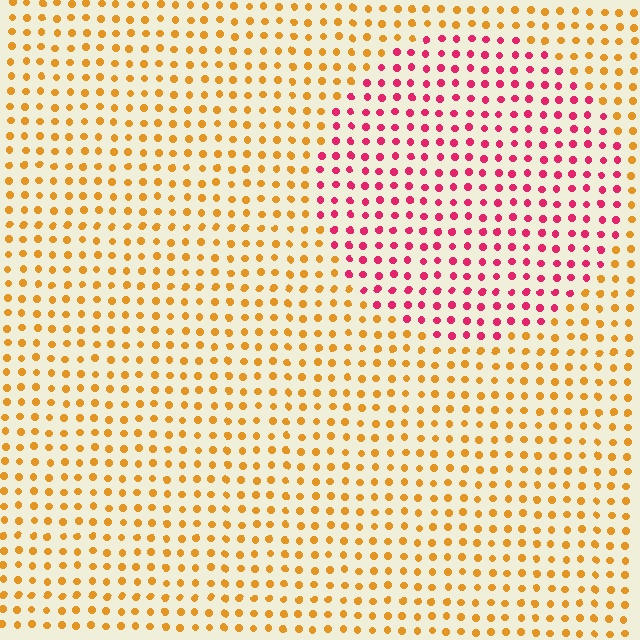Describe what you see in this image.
The image is filled with small orange elements in a uniform arrangement. A circle-shaped region is visible where the elements are tinted to a slightly different hue, forming a subtle color boundary.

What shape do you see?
I see a circle.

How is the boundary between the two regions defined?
The boundary is defined purely by a slight shift in hue (about 58 degrees). Spacing, size, and orientation are identical on both sides.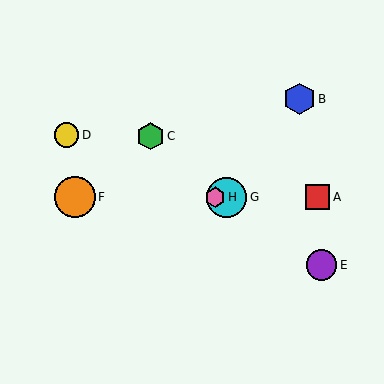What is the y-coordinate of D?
Object D is at y≈135.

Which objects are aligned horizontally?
Objects A, F, G, H are aligned horizontally.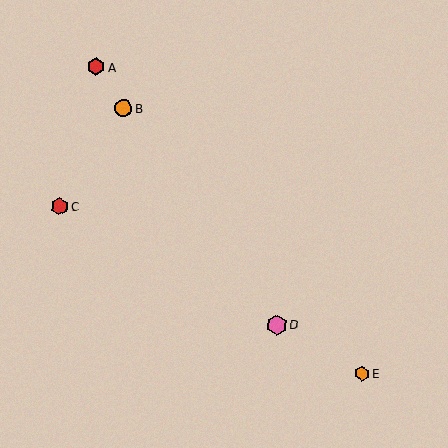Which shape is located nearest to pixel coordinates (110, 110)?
The orange circle (labeled B) at (123, 108) is nearest to that location.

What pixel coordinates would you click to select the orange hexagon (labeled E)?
Click at (362, 373) to select the orange hexagon E.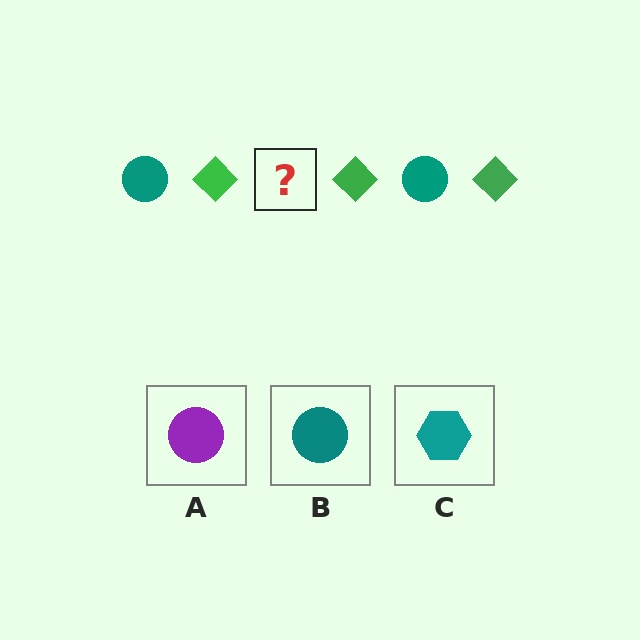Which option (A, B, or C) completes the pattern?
B.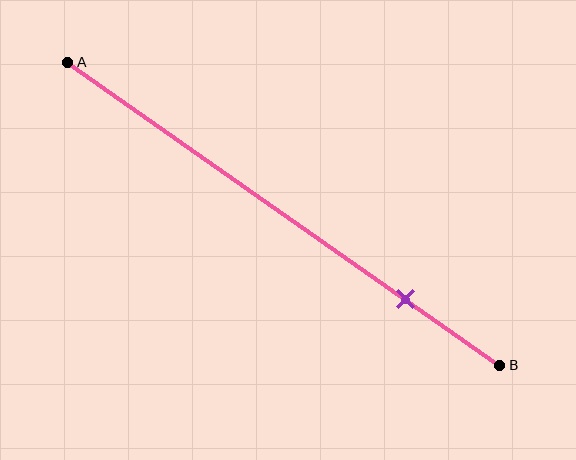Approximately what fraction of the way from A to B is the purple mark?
The purple mark is approximately 80% of the way from A to B.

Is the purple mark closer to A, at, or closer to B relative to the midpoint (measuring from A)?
The purple mark is closer to point B than the midpoint of segment AB.